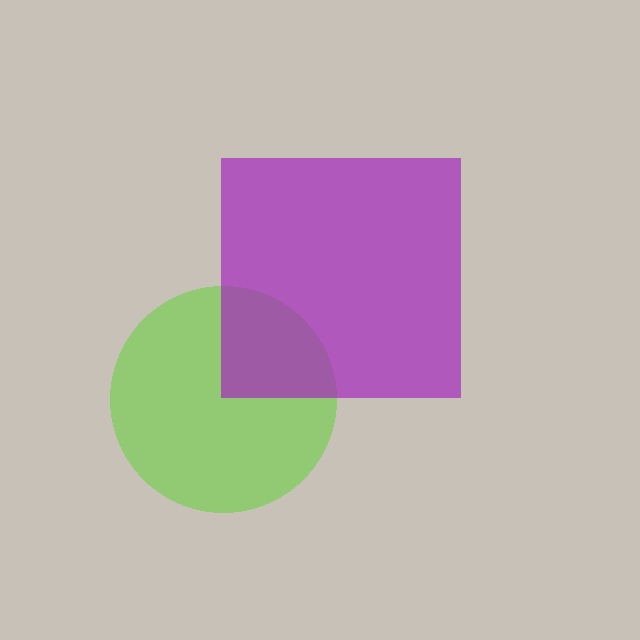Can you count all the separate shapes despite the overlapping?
Yes, there are 2 separate shapes.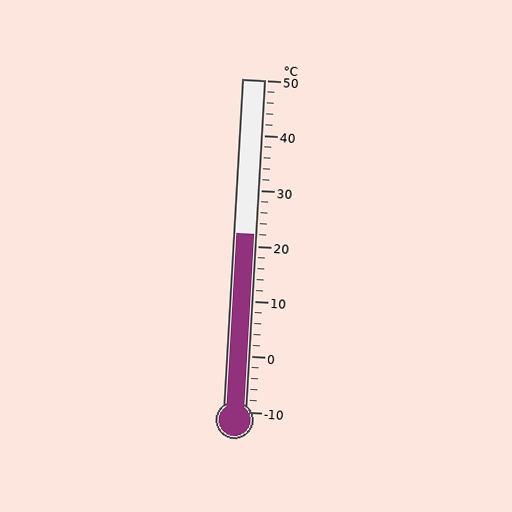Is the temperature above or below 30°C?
The temperature is below 30°C.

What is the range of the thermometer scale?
The thermometer scale ranges from -10°C to 50°C.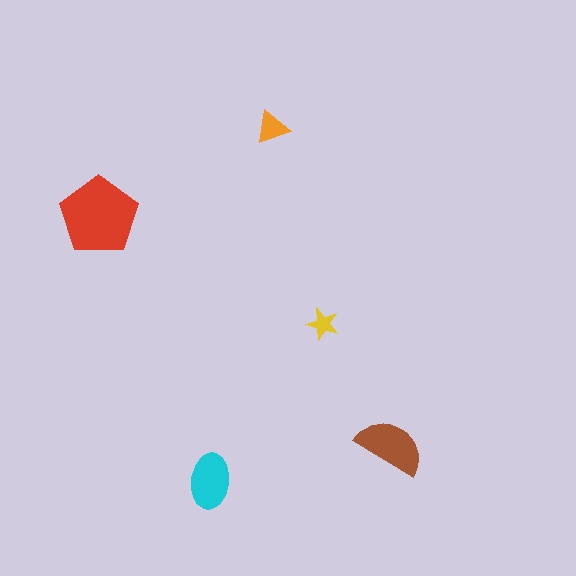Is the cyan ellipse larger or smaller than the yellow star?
Larger.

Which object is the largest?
The red pentagon.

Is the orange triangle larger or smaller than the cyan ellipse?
Smaller.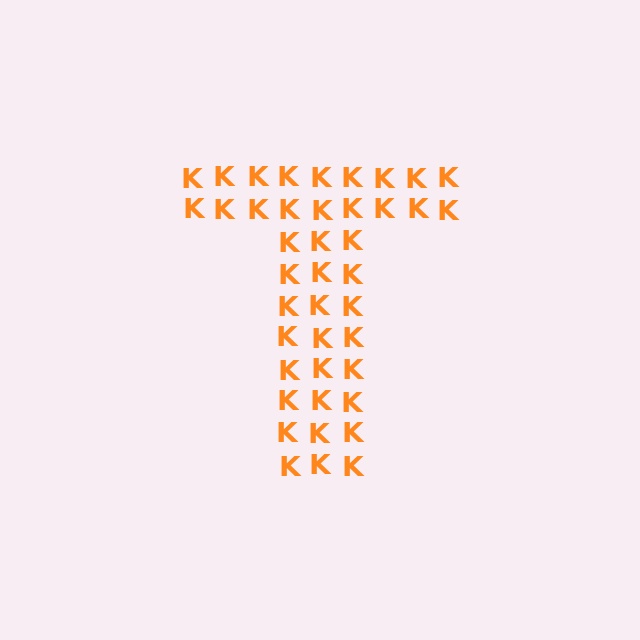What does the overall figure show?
The overall figure shows the letter T.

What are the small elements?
The small elements are letter K's.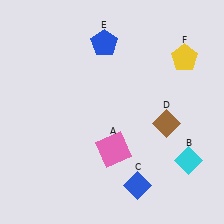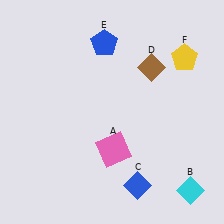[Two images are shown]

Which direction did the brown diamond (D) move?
The brown diamond (D) moved up.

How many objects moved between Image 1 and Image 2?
2 objects moved between the two images.